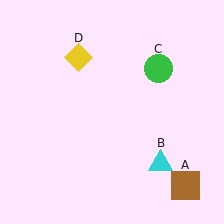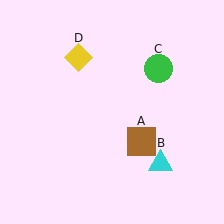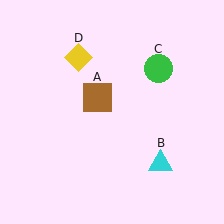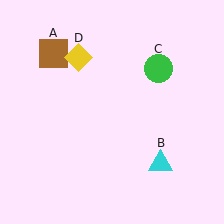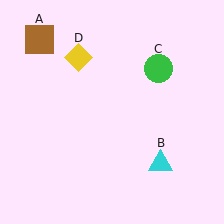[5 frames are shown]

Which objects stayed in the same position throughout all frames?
Cyan triangle (object B) and green circle (object C) and yellow diamond (object D) remained stationary.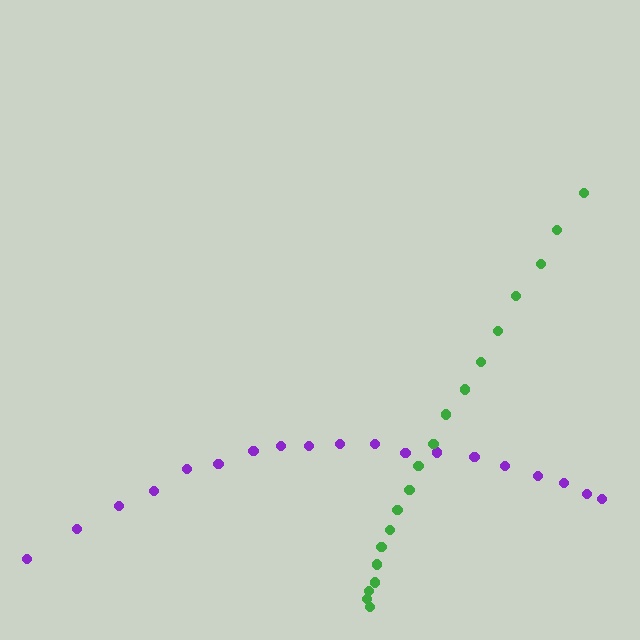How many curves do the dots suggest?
There are 2 distinct paths.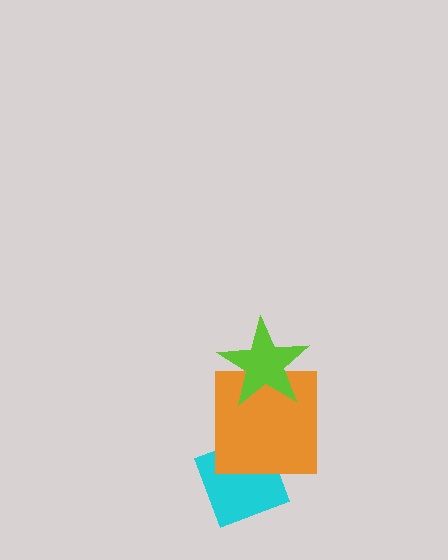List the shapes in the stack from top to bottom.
From top to bottom: the lime star, the orange square, the cyan diamond.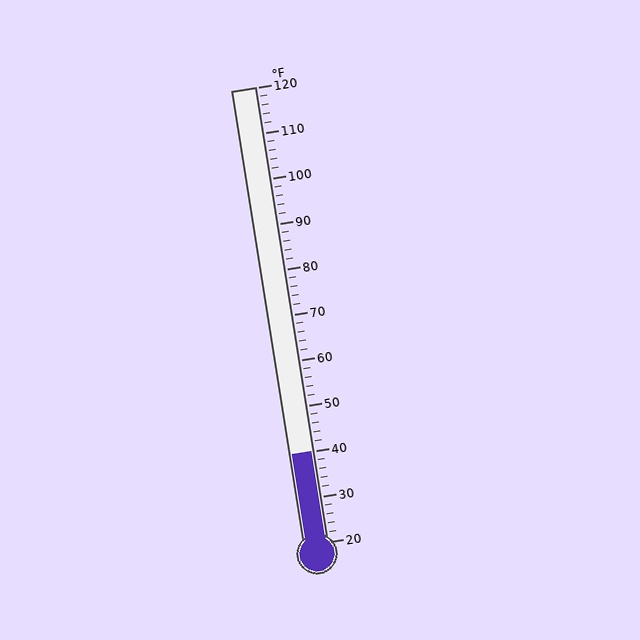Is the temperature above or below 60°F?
The temperature is below 60°F.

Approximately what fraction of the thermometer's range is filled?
The thermometer is filled to approximately 20% of its range.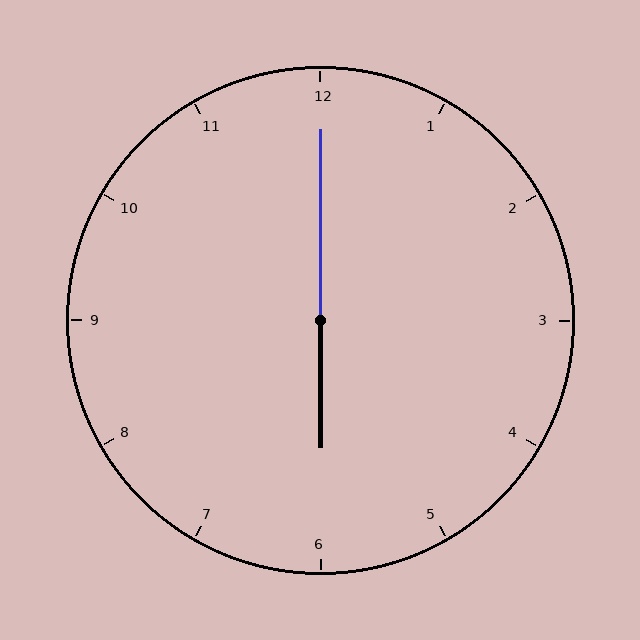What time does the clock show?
6:00.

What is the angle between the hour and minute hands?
Approximately 180 degrees.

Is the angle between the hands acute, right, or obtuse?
It is obtuse.